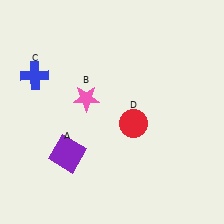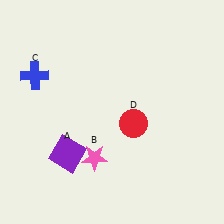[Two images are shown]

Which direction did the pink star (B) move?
The pink star (B) moved down.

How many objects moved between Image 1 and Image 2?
1 object moved between the two images.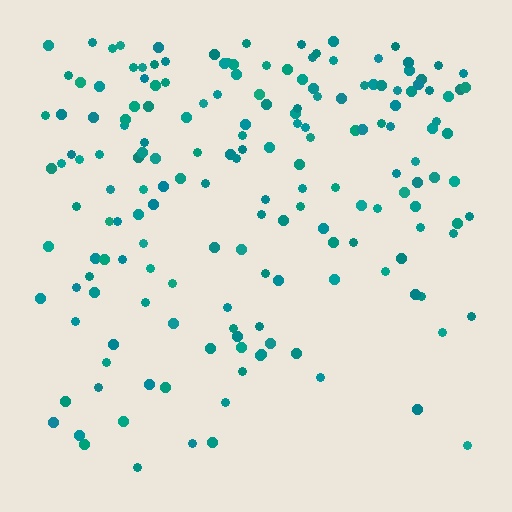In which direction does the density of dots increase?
From bottom to top, with the top side densest.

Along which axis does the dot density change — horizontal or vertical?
Vertical.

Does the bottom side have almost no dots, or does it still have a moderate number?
Still a moderate number, just noticeably fewer than the top.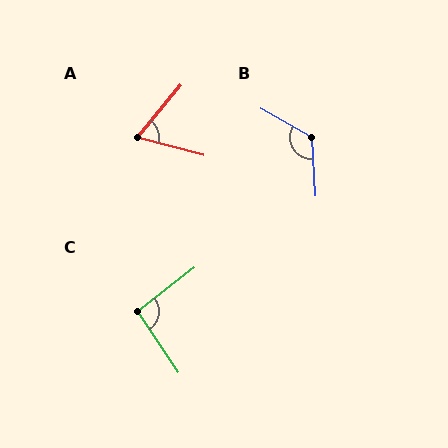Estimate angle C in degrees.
Approximately 94 degrees.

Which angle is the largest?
B, at approximately 123 degrees.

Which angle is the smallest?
A, at approximately 65 degrees.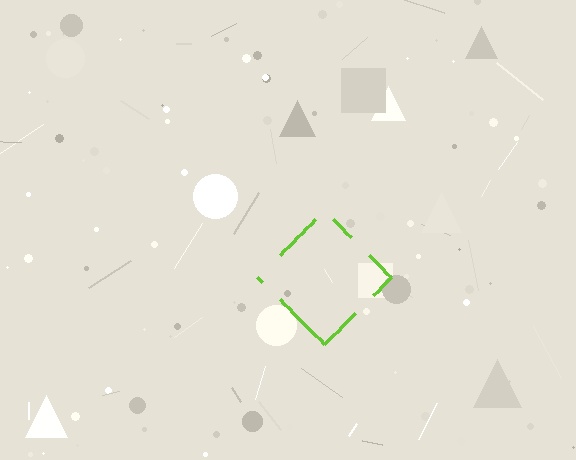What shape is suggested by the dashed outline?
The dashed outline suggests a diamond.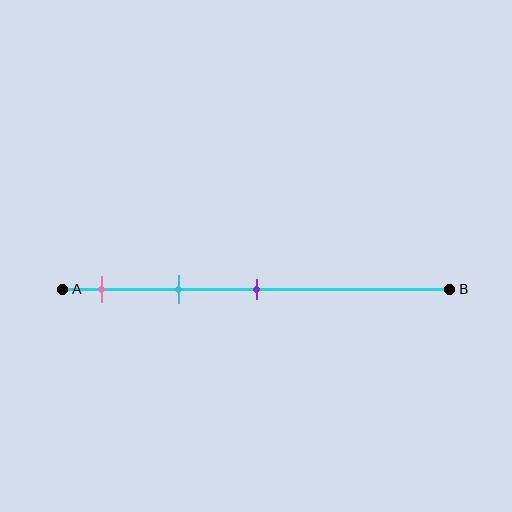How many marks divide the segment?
There are 3 marks dividing the segment.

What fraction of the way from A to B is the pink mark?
The pink mark is approximately 10% (0.1) of the way from A to B.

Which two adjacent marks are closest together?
The pink and cyan marks are the closest adjacent pair.